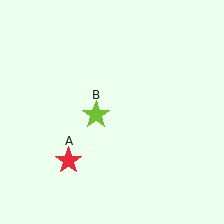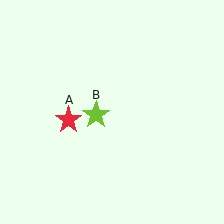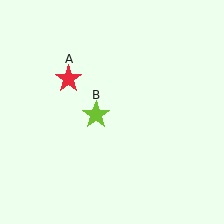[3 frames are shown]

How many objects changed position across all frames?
1 object changed position: red star (object A).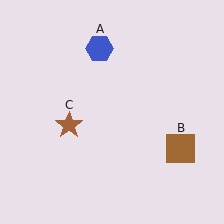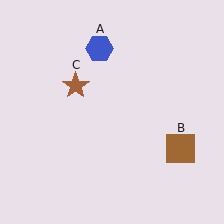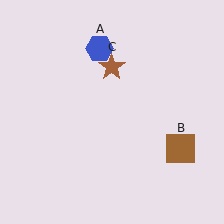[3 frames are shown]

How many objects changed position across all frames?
1 object changed position: brown star (object C).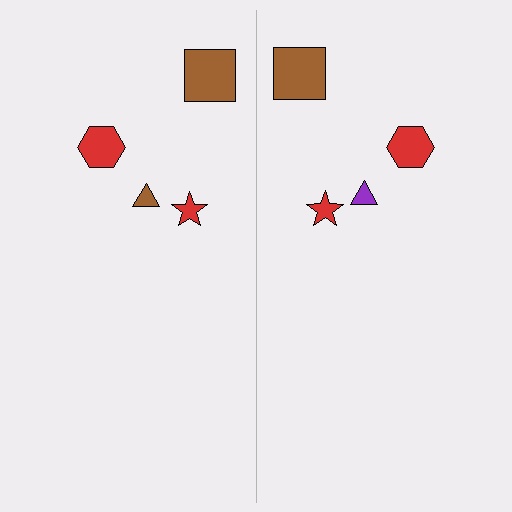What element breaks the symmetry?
The purple triangle on the right side breaks the symmetry — its mirror counterpart is brown.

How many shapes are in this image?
There are 8 shapes in this image.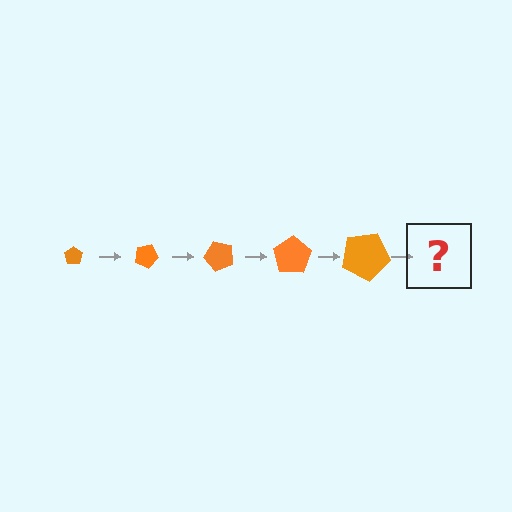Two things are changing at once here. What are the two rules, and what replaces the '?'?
The two rules are that the pentagon grows larger each step and it rotates 25 degrees each step. The '?' should be a pentagon, larger than the previous one and rotated 125 degrees from the start.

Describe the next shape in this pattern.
It should be a pentagon, larger than the previous one and rotated 125 degrees from the start.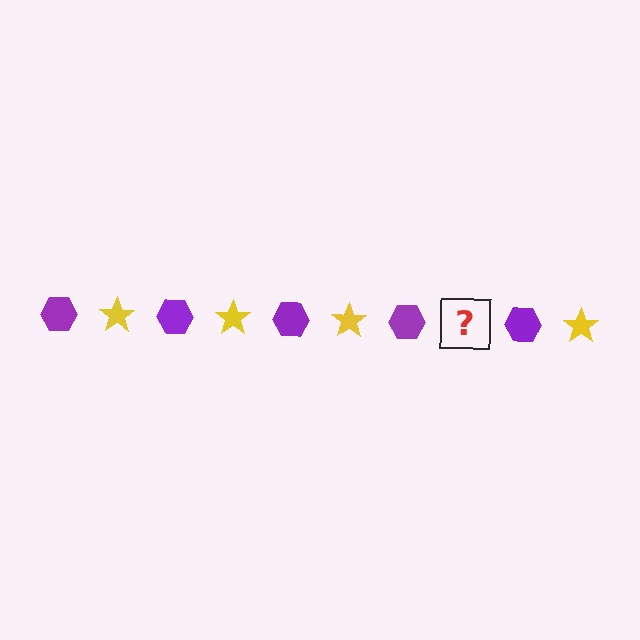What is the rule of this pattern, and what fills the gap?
The rule is that the pattern alternates between purple hexagon and yellow star. The gap should be filled with a yellow star.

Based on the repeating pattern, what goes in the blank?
The blank should be a yellow star.